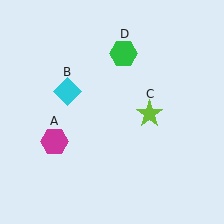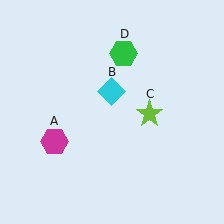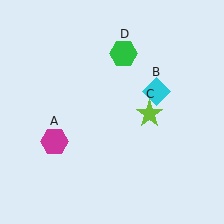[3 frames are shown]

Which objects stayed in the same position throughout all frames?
Magenta hexagon (object A) and lime star (object C) and green hexagon (object D) remained stationary.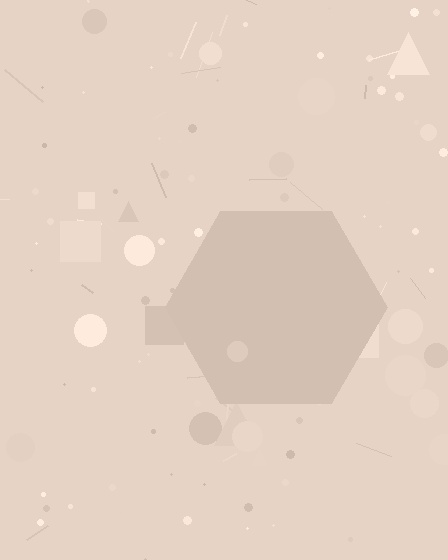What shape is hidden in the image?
A hexagon is hidden in the image.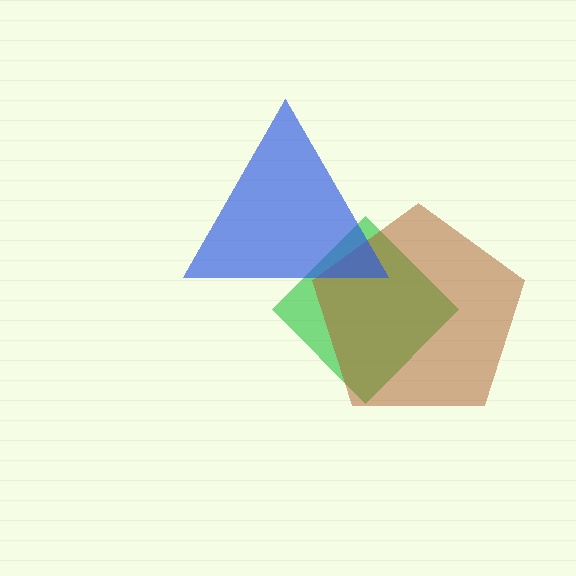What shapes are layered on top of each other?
The layered shapes are: a green diamond, a brown pentagon, a blue triangle.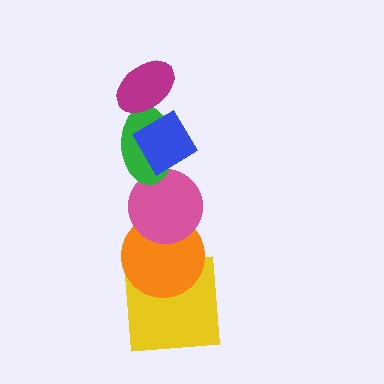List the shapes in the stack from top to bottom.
From top to bottom: the magenta ellipse, the blue diamond, the green ellipse, the pink circle, the orange circle, the yellow square.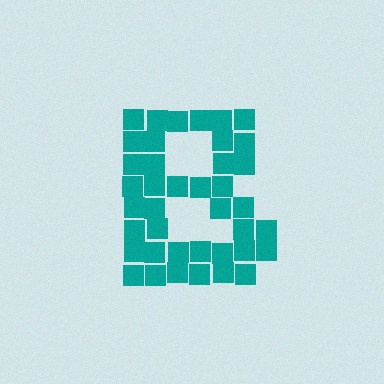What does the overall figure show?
The overall figure shows the letter B.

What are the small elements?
The small elements are squares.